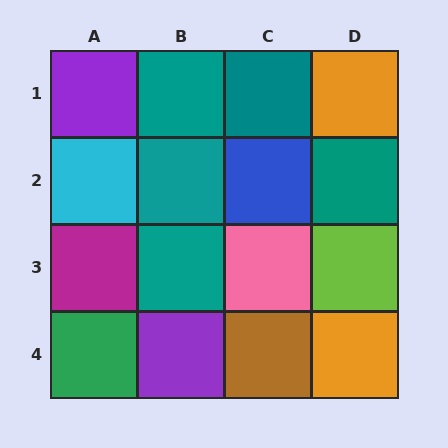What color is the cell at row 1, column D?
Orange.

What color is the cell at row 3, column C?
Pink.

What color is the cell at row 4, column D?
Orange.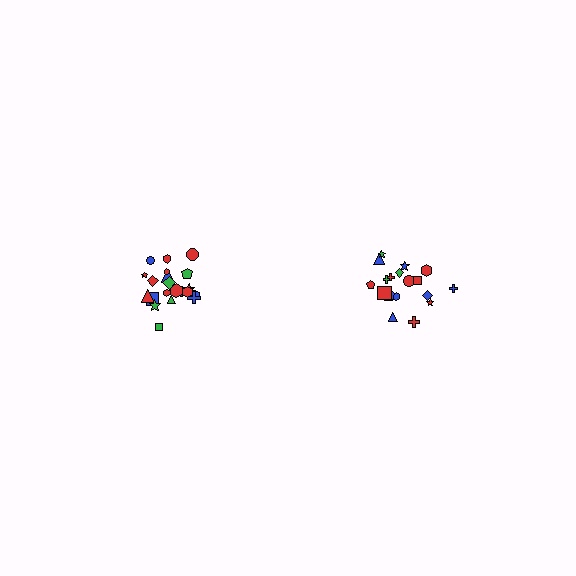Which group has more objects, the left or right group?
The left group.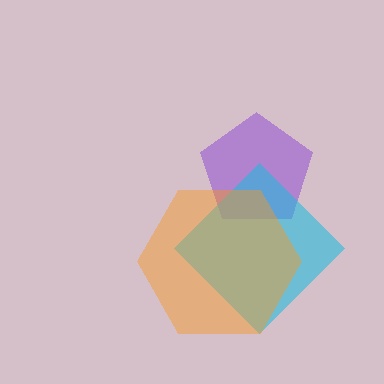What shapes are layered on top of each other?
The layered shapes are: a purple pentagon, a cyan diamond, an orange hexagon.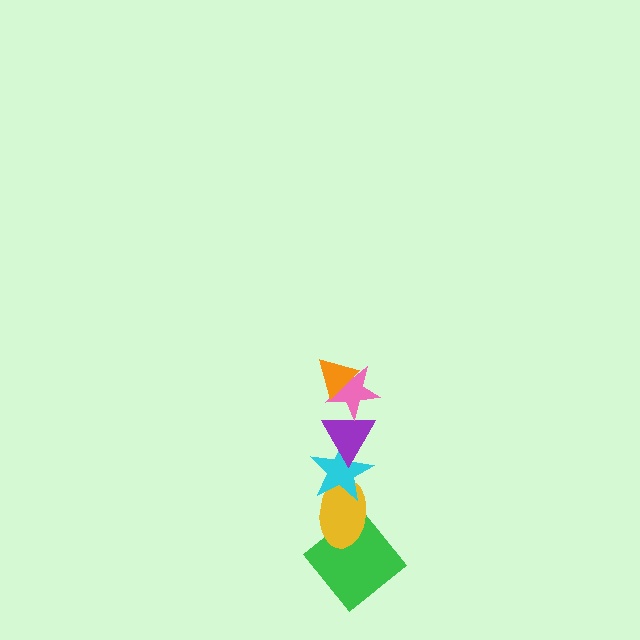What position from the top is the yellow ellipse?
The yellow ellipse is 5th from the top.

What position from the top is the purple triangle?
The purple triangle is 3rd from the top.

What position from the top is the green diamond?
The green diamond is 6th from the top.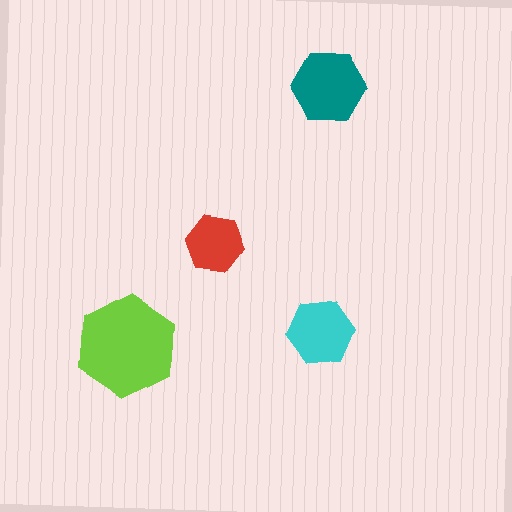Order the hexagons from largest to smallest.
the lime one, the teal one, the cyan one, the red one.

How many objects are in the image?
There are 4 objects in the image.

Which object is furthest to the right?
The cyan hexagon is rightmost.